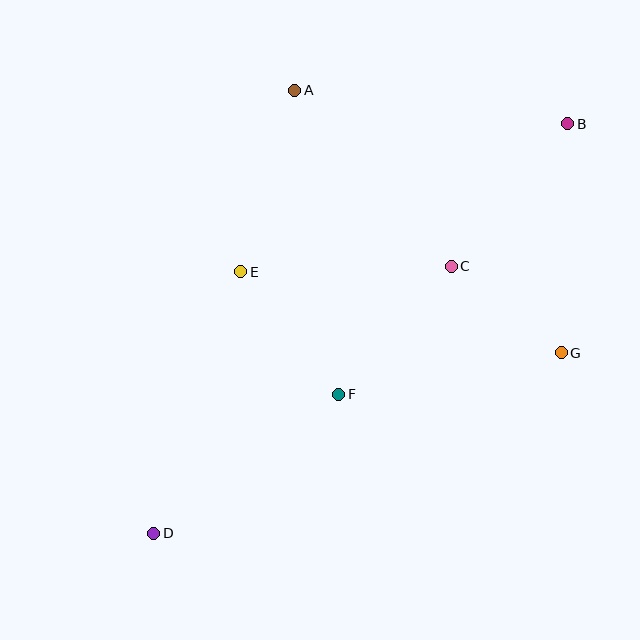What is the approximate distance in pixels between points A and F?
The distance between A and F is approximately 307 pixels.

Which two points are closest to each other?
Points C and G are closest to each other.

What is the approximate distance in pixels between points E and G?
The distance between E and G is approximately 330 pixels.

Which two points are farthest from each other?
Points B and D are farthest from each other.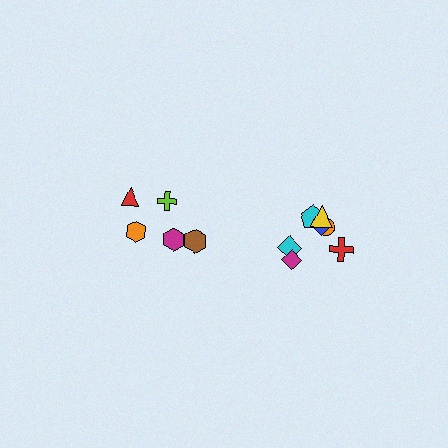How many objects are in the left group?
There are 5 objects.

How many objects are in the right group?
There are 7 objects.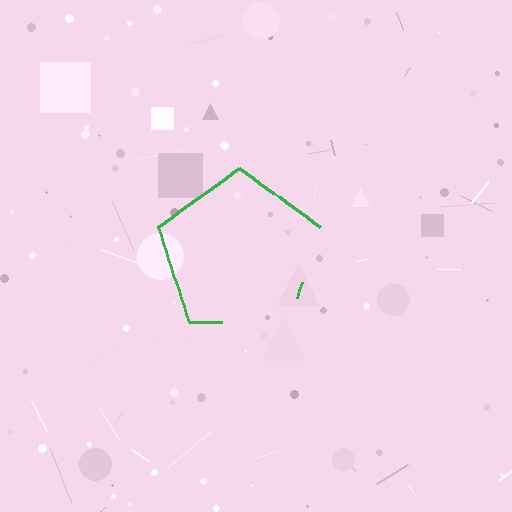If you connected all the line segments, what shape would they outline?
They would outline a pentagon.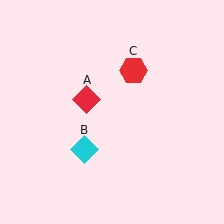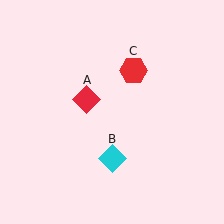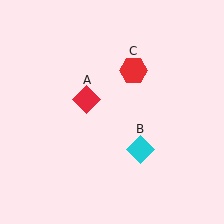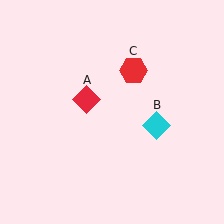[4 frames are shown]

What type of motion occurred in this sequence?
The cyan diamond (object B) rotated counterclockwise around the center of the scene.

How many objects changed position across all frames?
1 object changed position: cyan diamond (object B).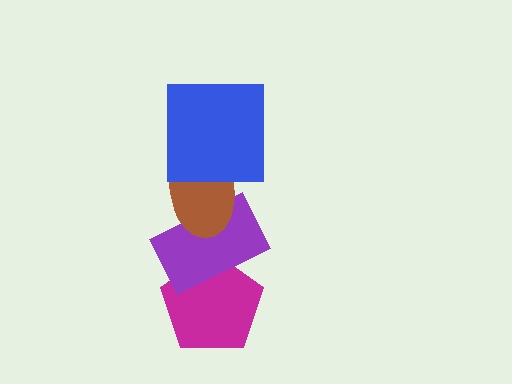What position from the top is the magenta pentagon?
The magenta pentagon is 4th from the top.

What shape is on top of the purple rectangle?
The brown ellipse is on top of the purple rectangle.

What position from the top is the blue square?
The blue square is 1st from the top.